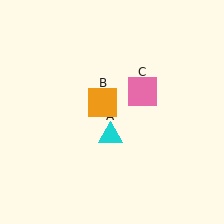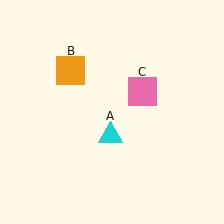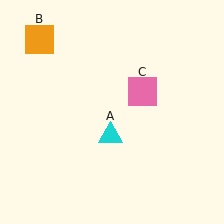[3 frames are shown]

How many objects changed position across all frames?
1 object changed position: orange square (object B).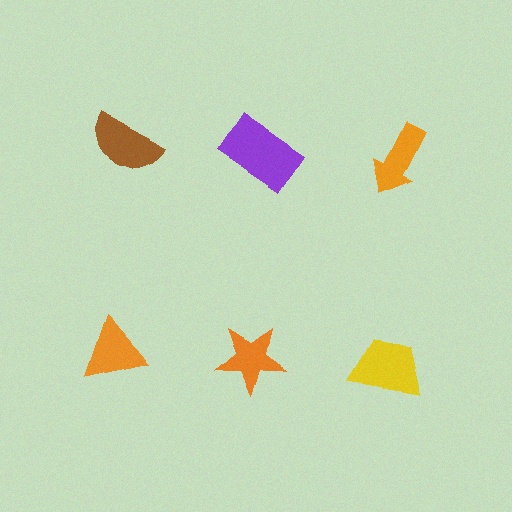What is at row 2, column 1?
An orange triangle.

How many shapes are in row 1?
3 shapes.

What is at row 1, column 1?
A brown semicircle.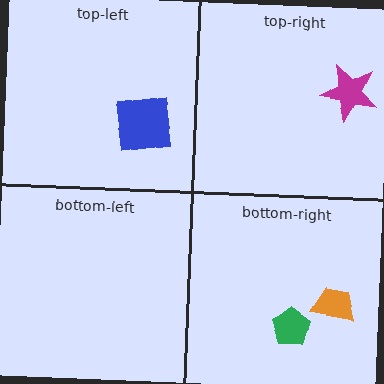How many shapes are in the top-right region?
1.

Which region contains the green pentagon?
The bottom-right region.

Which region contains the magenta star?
The top-right region.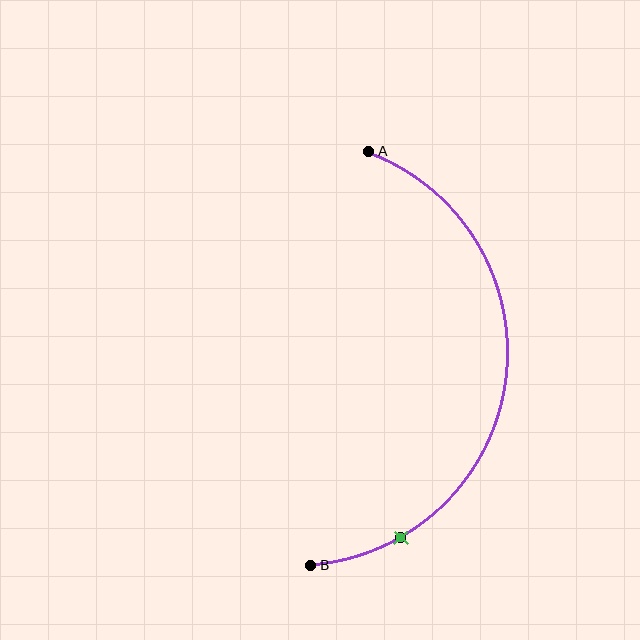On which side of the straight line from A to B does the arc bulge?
The arc bulges to the right of the straight line connecting A and B.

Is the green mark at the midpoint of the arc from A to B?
No. The green mark lies on the arc but is closer to endpoint B. The arc midpoint would be at the point on the curve equidistant along the arc from both A and B.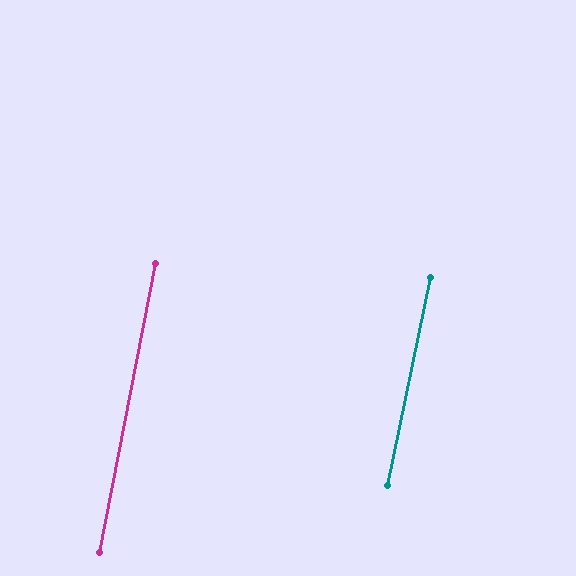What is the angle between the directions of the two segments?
Approximately 1 degree.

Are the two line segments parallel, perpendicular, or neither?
Parallel — their directions differ by only 0.8°.